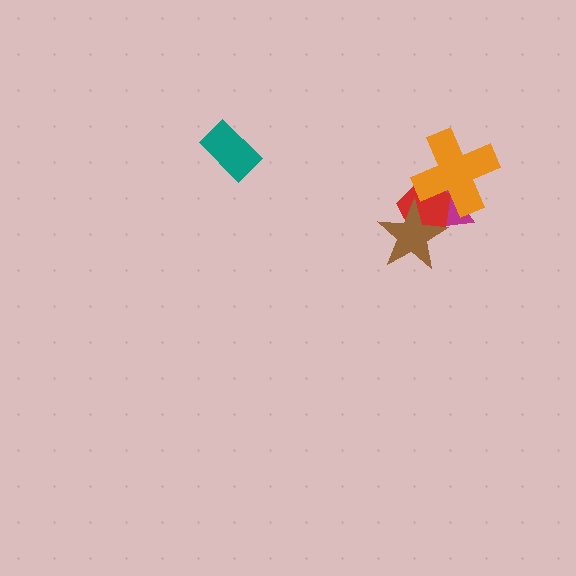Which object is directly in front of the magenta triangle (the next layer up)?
The red pentagon is directly in front of the magenta triangle.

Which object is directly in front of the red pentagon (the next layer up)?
The orange cross is directly in front of the red pentagon.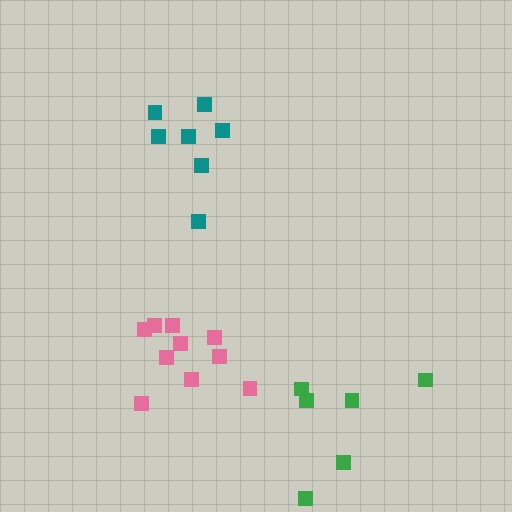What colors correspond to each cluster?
The clusters are colored: teal, green, pink.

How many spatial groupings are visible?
There are 3 spatial groupings.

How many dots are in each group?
Group 1: 7 dots, Group 2: 6 dots, Group 3: 10 dots (23 total).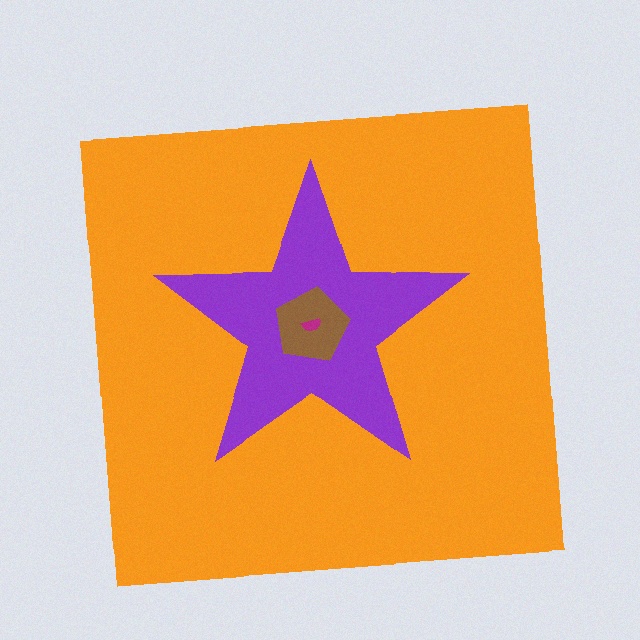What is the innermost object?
The magenta semicircle.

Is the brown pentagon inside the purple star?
Yes.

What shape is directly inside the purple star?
The brown pentagon.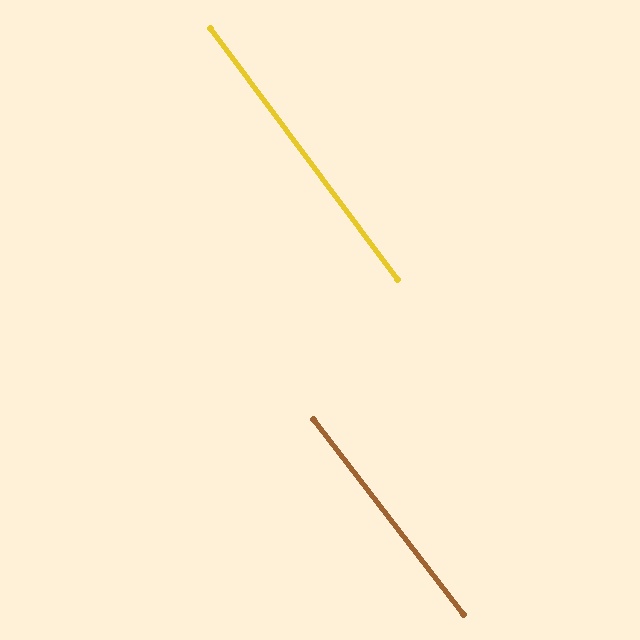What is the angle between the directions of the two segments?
Approximately 1 degree.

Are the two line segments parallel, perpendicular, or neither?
Parallel — their directions differ by only 0.8°.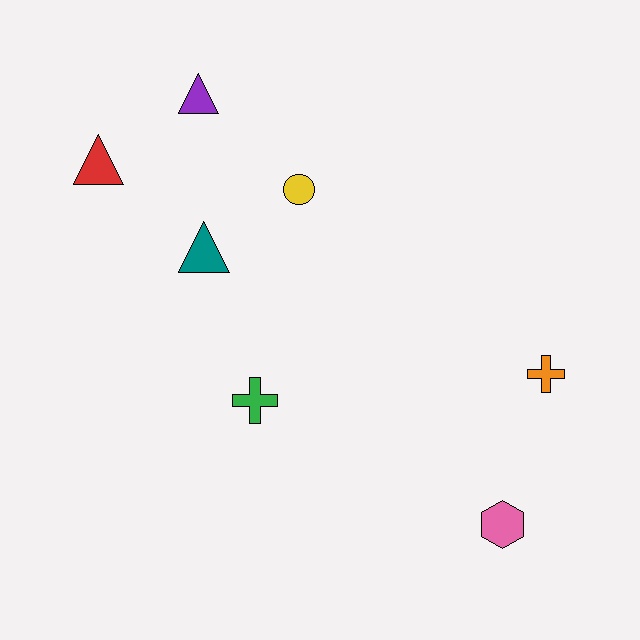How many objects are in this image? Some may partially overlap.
There are 7 objects.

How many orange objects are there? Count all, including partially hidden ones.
There is 1 orange object.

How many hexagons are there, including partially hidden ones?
There is 1 hexagon.